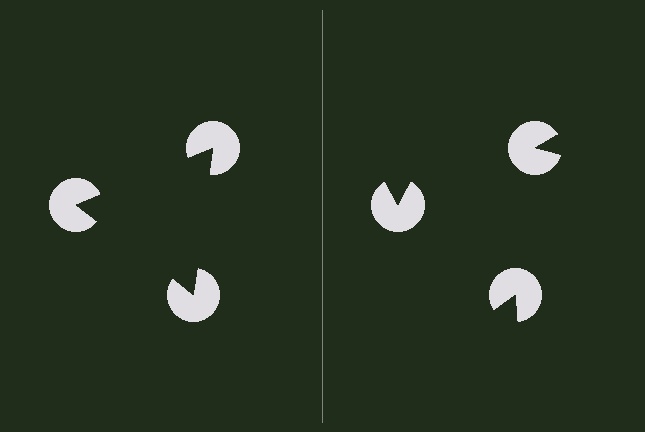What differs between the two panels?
The pac-man discs are positioned identically on both sides; only the wedge orientations differ. On the left they align to a triangle; on the right they are misaligned.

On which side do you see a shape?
An illusory triangle appears on the left side. On the right side the wedge cuts are rotated, so no coherent shape forms.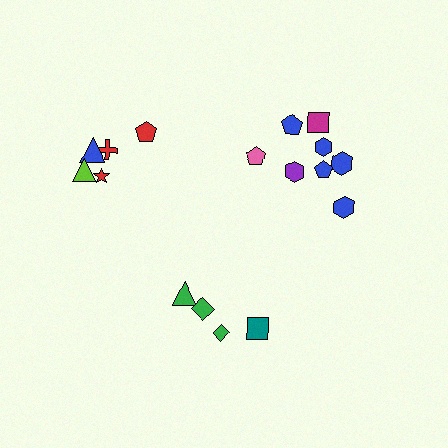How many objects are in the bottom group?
There are 4 objects.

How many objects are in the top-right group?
There are 8 objects.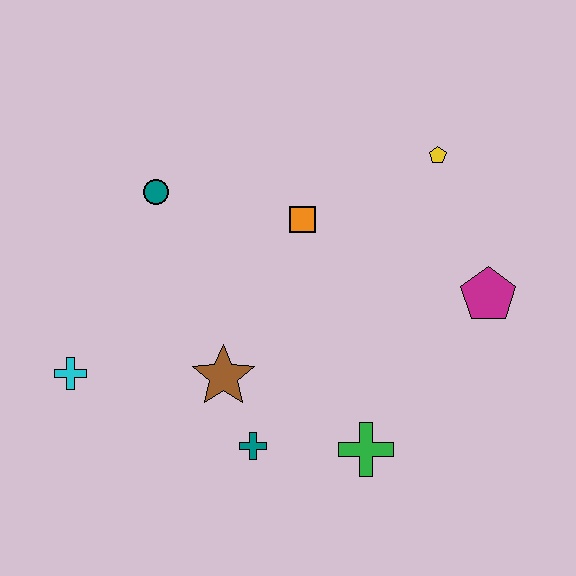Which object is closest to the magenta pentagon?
The yellow pentagon is closest to the magenta pentagon.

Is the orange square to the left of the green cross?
Yes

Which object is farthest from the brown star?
The yellow pentagon is farthest from the brown star.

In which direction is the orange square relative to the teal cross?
The orange square is above the teal cross.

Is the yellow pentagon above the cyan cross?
Yes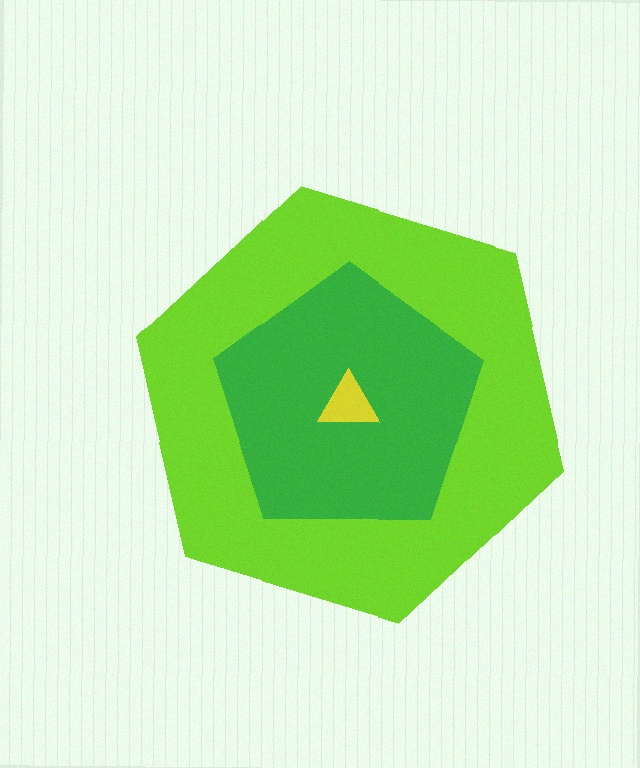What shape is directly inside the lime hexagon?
The green pentagon.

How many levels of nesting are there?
3.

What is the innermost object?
The yellow triangle.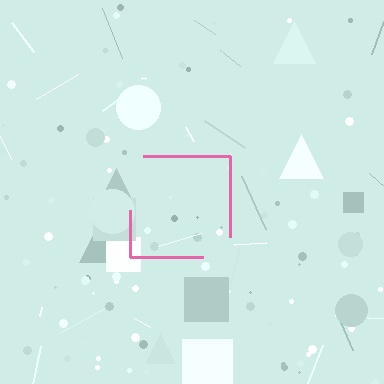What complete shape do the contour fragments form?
The contour fragments form a square.